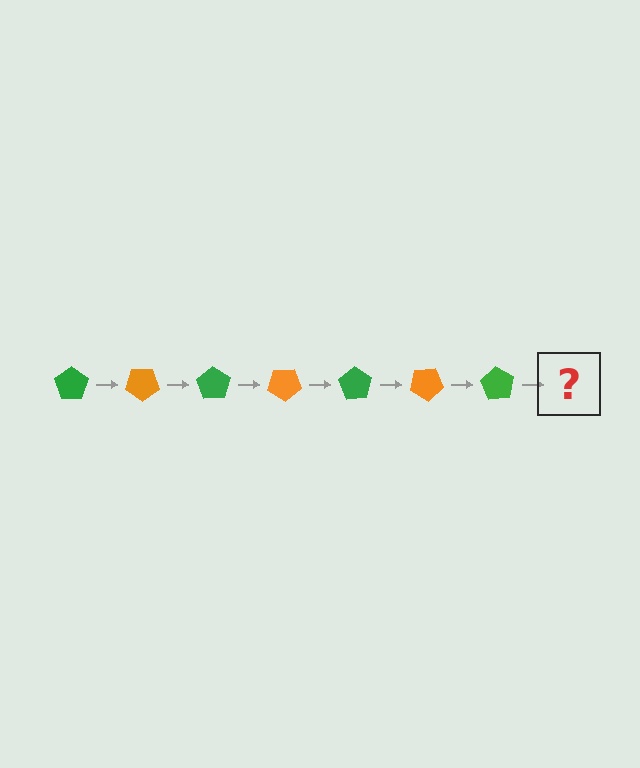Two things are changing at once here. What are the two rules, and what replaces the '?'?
The two rules are that it rotates 35 degrees each step and the color cycles through green and orange. The '?' should be an orange pentagon, rotated 245 degrees from the start.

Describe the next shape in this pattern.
It should be an orange pentagon, rotated 245 degrees from the start.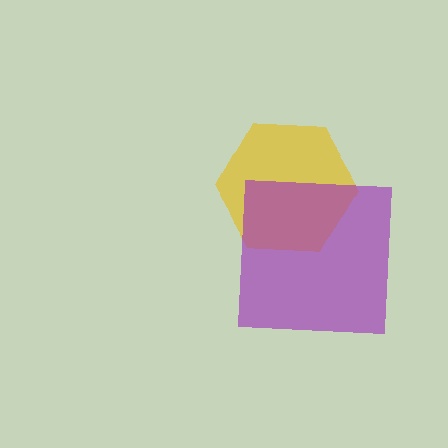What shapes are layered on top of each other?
The layered shapes are: a yellow hexagon, a purple square.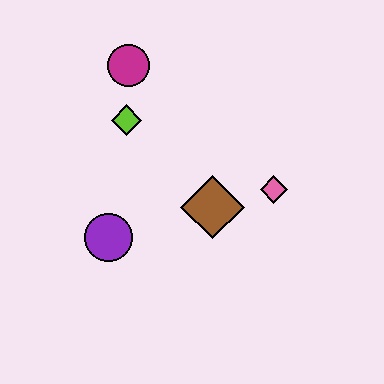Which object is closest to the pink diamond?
The brown diamond is closest to the pink diamond.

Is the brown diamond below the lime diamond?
Yes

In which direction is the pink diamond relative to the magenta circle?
The pink diamond is to the right of the magenta circle.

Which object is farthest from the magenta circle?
The pink diamond is farthest from the magenta circle.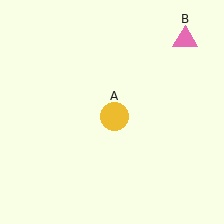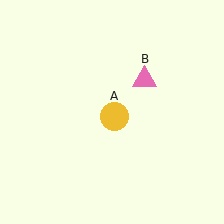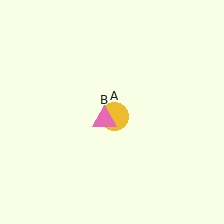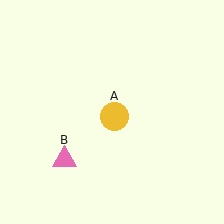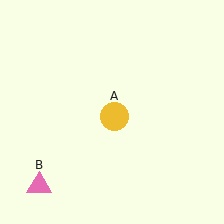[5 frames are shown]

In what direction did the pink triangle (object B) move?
The pink triangle (object B) moved down and to the left.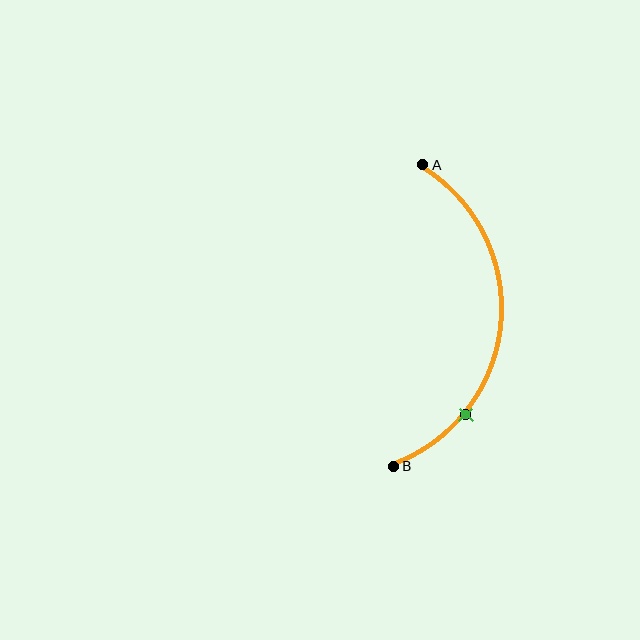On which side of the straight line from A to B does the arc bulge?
The arc bulges to the right of the straight line connecting A and B.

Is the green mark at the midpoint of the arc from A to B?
No. The green mark lies on the arc but is closer to endpoint B. The arc midpoint would be at the point on the curve equidistant along the arc from both A and B.